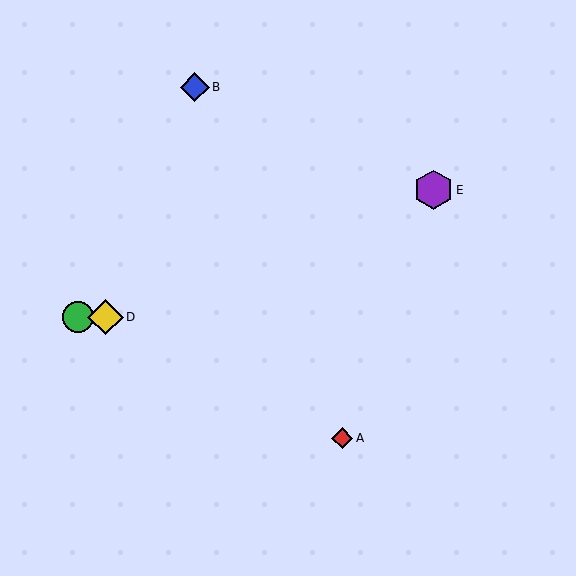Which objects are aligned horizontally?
Objects C, D are aligned horizontally.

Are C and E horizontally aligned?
No, C is at y≈317 and E is at y≈190.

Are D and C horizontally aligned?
Yes, both are at y≈317.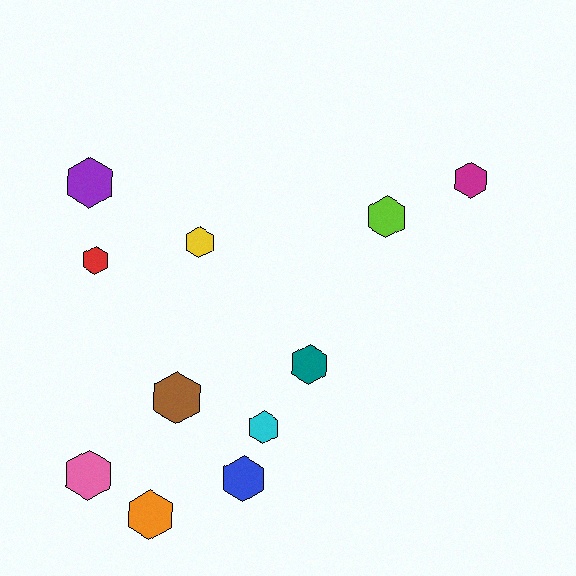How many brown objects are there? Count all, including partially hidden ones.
There is 1 brown object.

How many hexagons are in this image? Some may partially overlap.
There are 11 hexagons.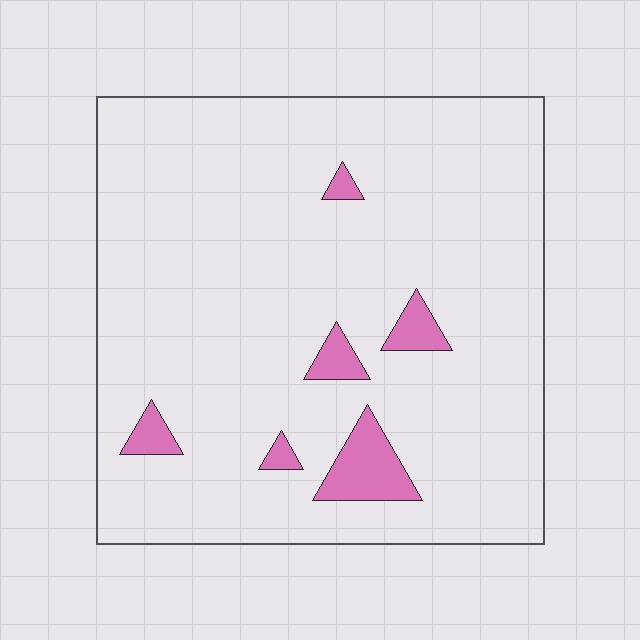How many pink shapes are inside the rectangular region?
6.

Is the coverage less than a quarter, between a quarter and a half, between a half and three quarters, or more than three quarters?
Less than a quarter.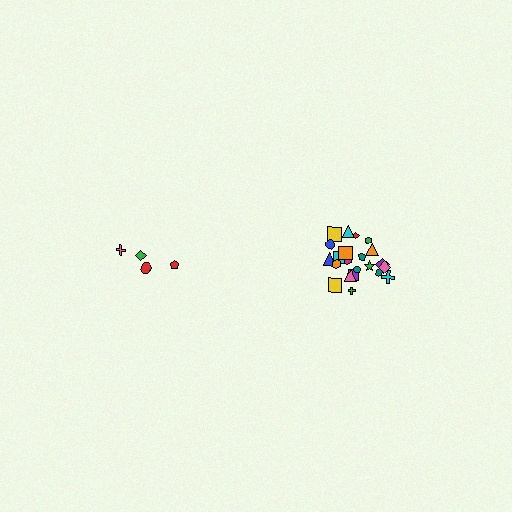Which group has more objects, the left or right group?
The right group.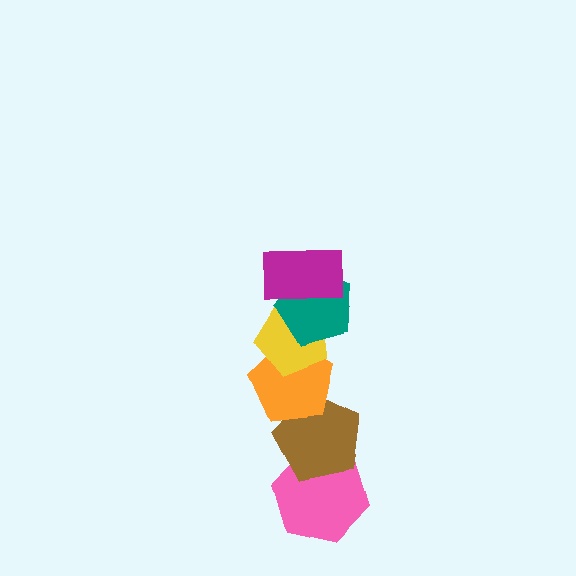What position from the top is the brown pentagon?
The brown pentagon is 5th from the top.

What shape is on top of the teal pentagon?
The magenta rectangle is on top of the teal pentagon.